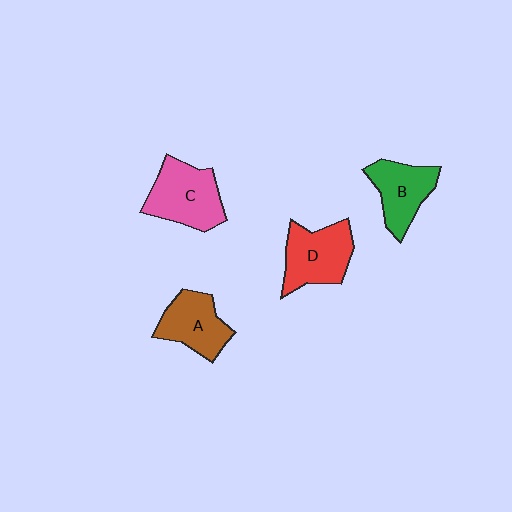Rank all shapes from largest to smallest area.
From largest to smallest: C (pink), D (red), B (green), A (brown).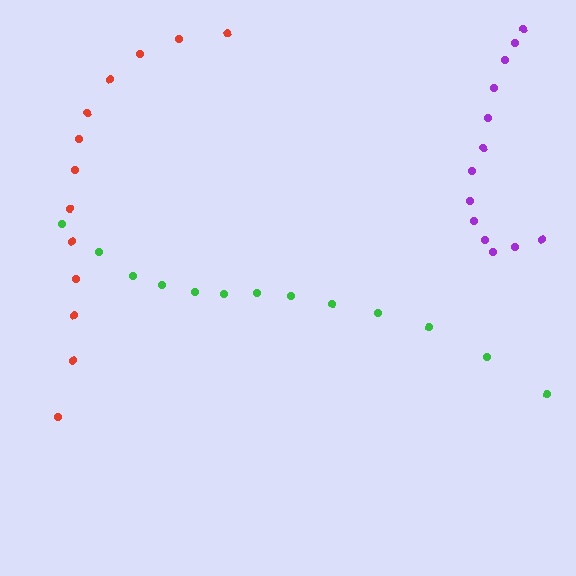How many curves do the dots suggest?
There are 3 distinct paths.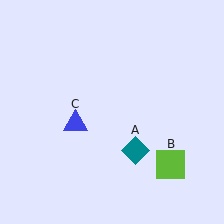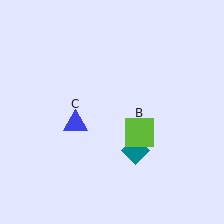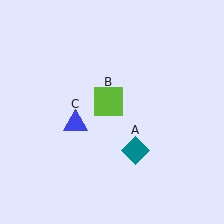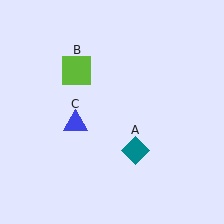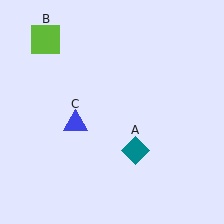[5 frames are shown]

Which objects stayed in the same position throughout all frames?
Teal diamond (object A) and blue triangle (object C) remained stationary.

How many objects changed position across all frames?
1 object changed position: lime square (object B).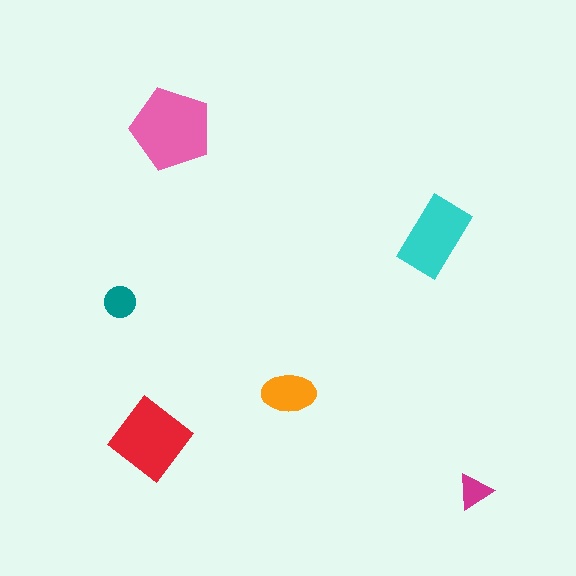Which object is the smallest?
The magenta triangle.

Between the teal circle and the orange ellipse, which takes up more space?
The orange ellipse.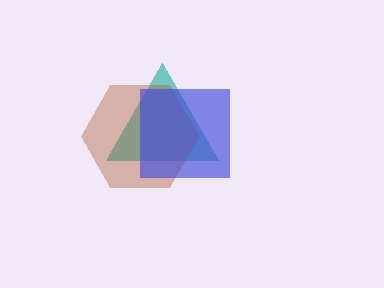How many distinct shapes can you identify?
There are 3 distinct shapes: a teal triangle, a brown hexagon, a blue square.